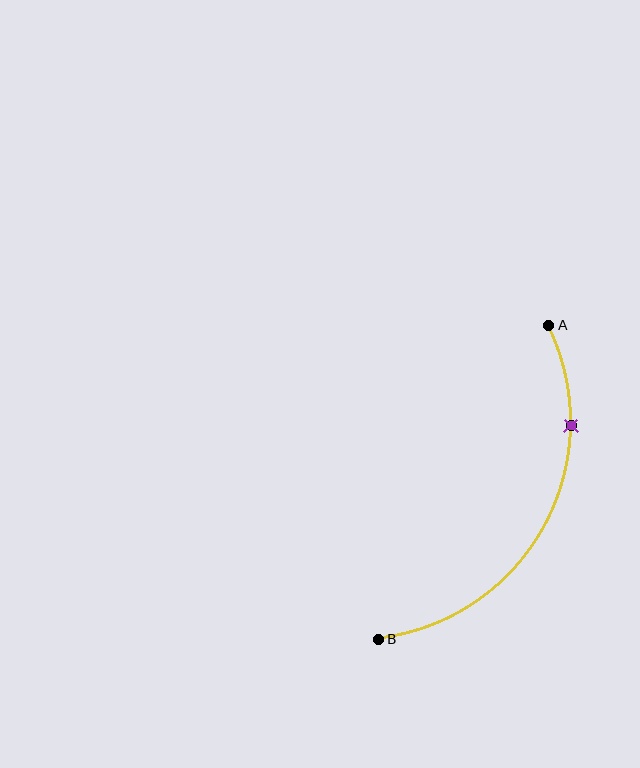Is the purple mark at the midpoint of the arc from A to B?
No. The purple mark lies on the arc but is closer to endpoint A. The arc midpoint would be at the point on the curve equidistant along the arc from both A and B.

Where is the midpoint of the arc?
The arc midpoint is the point on the curve farthest from the straight line joining A and B. It sits to the right of that line.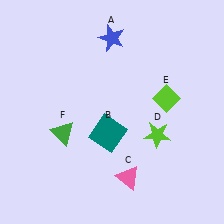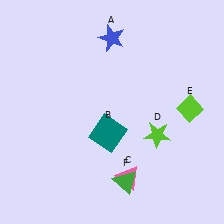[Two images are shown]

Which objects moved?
The objects that moved are: the lime diamond (E), the green triangle (F).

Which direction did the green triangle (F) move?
The green triangle (F) moved right.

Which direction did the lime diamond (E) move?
The lime diamond (E) moved right.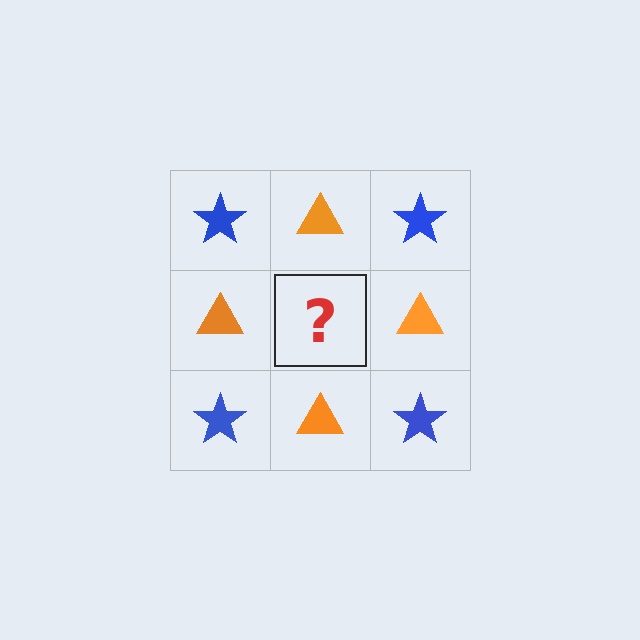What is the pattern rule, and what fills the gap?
The rule is that it alternates blue star and orange triangle in a checkerboard pattern. The gap should be filled with a blue star.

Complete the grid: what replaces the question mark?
The question mark should be replaced with a blue star.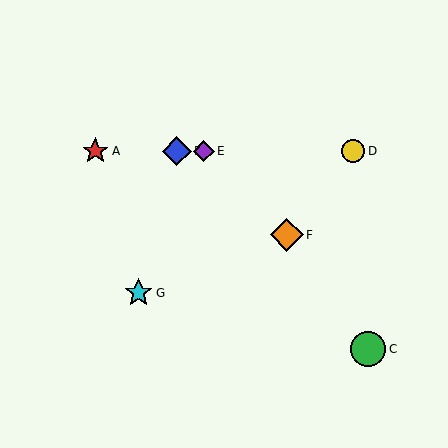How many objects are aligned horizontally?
4 objects (A, B, D, E) are aligned horizontally.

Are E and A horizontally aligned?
Yes, both are at y≈151.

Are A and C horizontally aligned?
No, A is at y≈151 and C is at y≈349.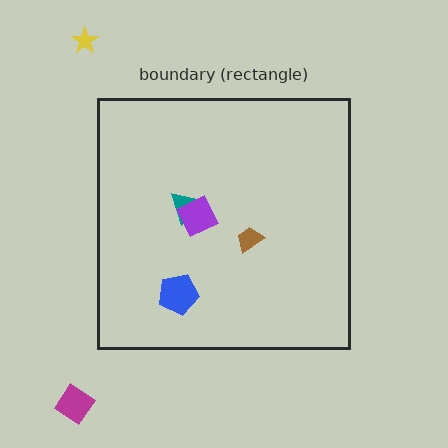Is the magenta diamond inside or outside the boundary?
Outside.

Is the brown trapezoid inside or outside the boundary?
Inside.